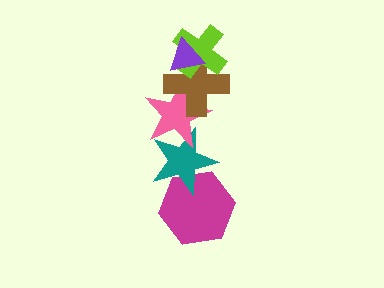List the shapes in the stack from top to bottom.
From top to bottom: the purple triangle, the lime cross, the brown cross, the pink star, the teal star, the magenta hexagon.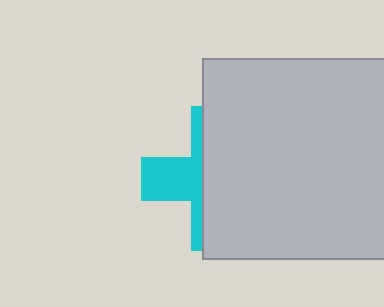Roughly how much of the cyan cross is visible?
A small part of it is visible (roughly 34%).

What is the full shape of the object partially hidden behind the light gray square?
The partially hidden object is a cyan cross.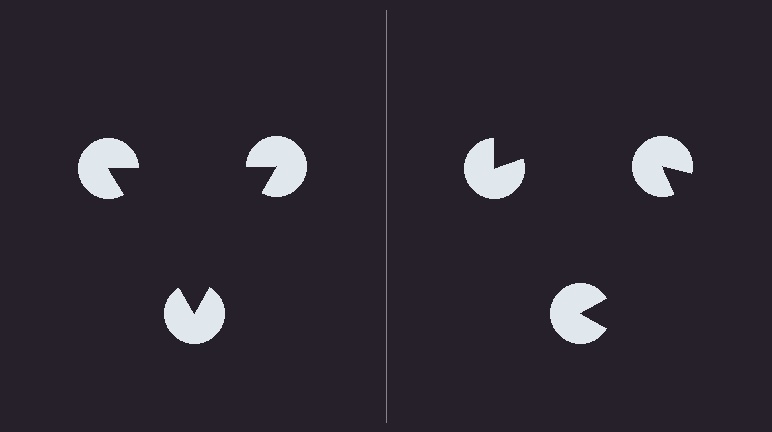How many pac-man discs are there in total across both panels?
6 — 3 on each side.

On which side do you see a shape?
An illusory triangle appears on the left side. On the right side the wedge cuts are rotated, so no coherent shape forms.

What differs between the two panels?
The pac-man discs are positioned identically on both sides; only the wedge orientations differ. On the left they align to a triangle; on the right they are misaligned.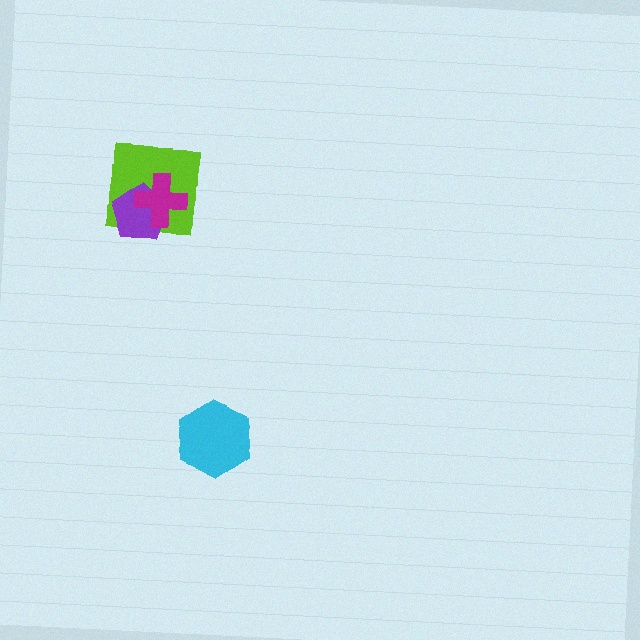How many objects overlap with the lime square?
2 objects overlap with the lime square.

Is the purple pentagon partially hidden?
Yes, it is partially covered by another shape.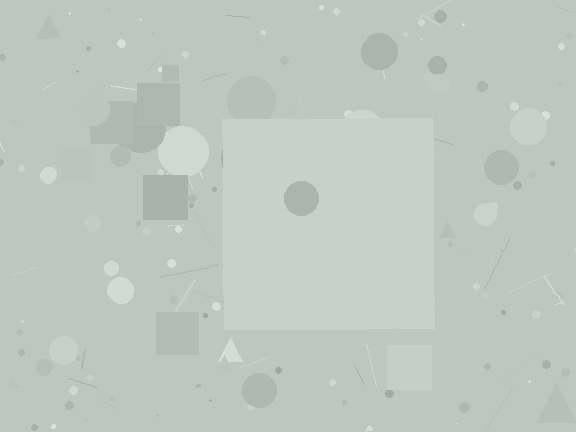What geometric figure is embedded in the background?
A square is embedded in the background.